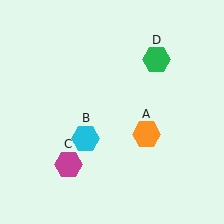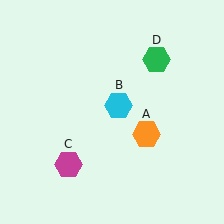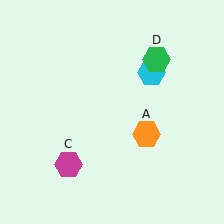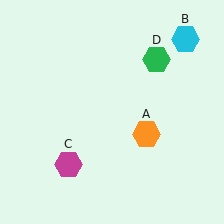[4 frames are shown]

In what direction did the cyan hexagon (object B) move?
The cyan hexagon (object B) moved up and to the right.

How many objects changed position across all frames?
1 object changed position: cyan hexagon (object B).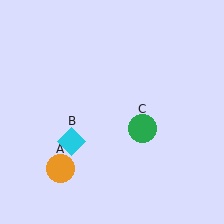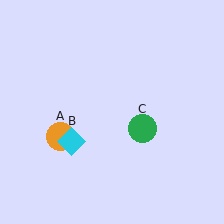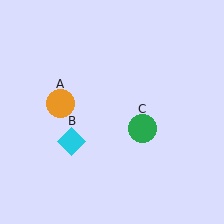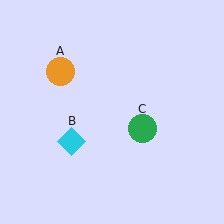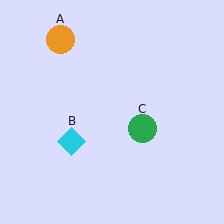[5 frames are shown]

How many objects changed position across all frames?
1 object changed position: orange circle (object A).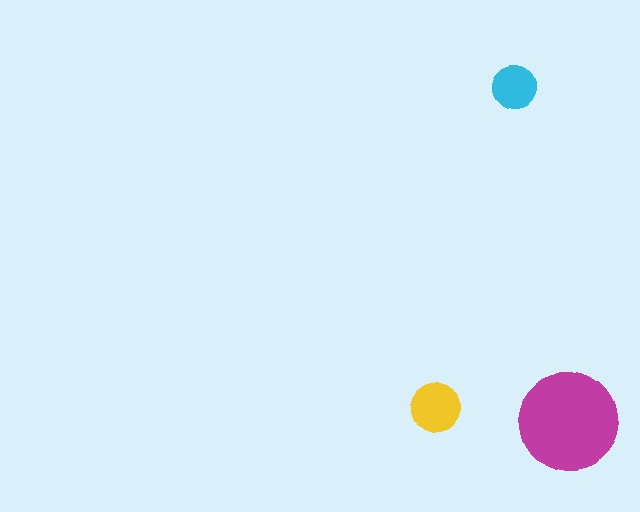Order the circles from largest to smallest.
the magenta one, the yellow one, the cyan one.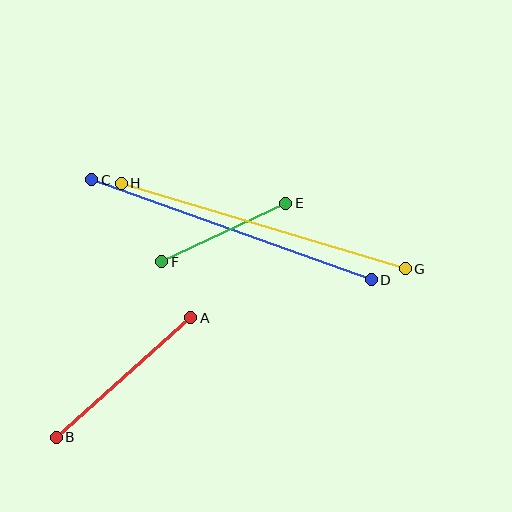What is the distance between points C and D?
The distance is approximately 297 pixels.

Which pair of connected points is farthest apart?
Points C and D are farthest apart.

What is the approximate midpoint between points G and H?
The midpoint is at approximately (263, 226) pixels.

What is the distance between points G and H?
The distance is approximately 297 pixels.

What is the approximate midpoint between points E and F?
The midpoint is at approximately (224, 232) pixels.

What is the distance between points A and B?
The distance is approximately 180 pixels.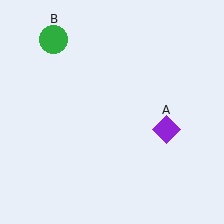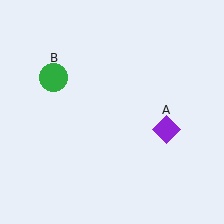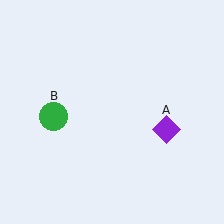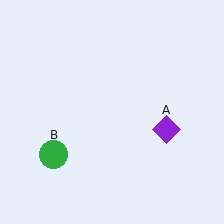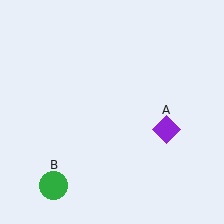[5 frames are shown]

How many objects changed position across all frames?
1 object changed position: green circle (object B).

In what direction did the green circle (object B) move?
The green circle (object B) moved down.